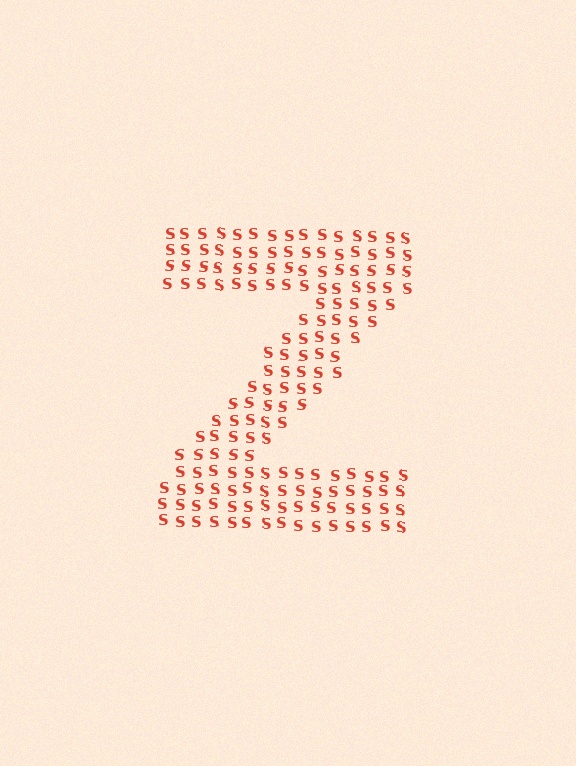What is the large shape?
The large shape is the letter Z.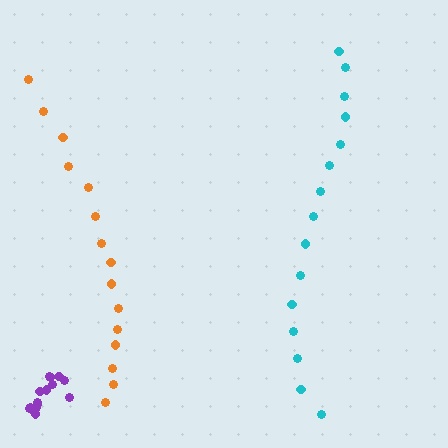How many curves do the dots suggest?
There are 3 distinct paths.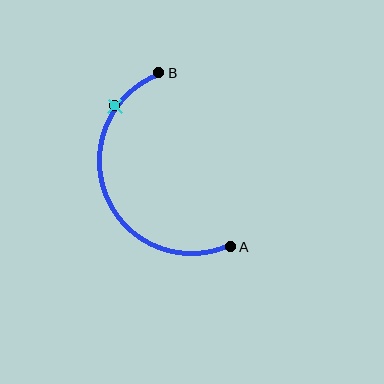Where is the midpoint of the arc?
The arc midpoint is the point on the curve farthest from the straight line joining A and B. It sits to the left of that line.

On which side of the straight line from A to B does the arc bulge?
The arc bulges to the left of the straight line connecting A and B.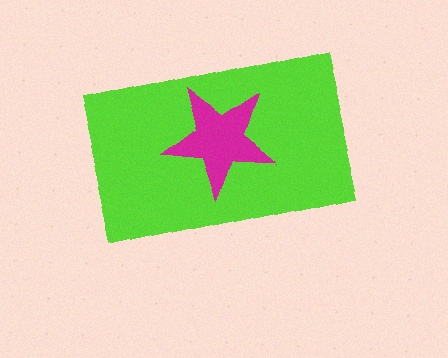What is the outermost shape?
The lime rectangle.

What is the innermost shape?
The magenta star.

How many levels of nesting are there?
2.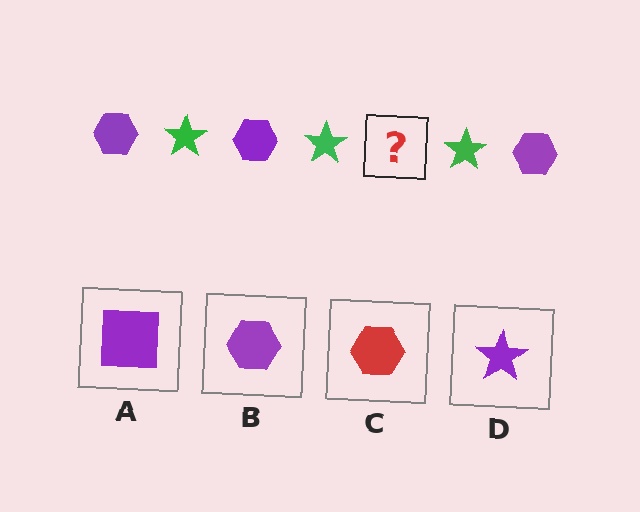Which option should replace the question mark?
Option B.